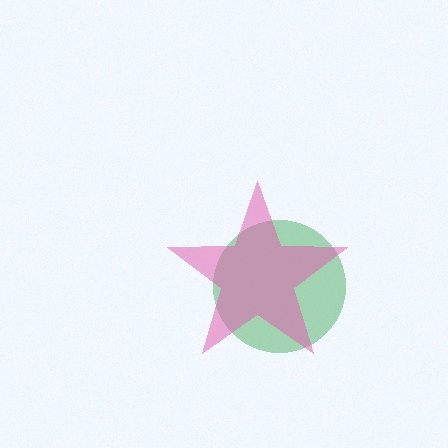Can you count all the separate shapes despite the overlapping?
Yes, there are 2 separate shapes.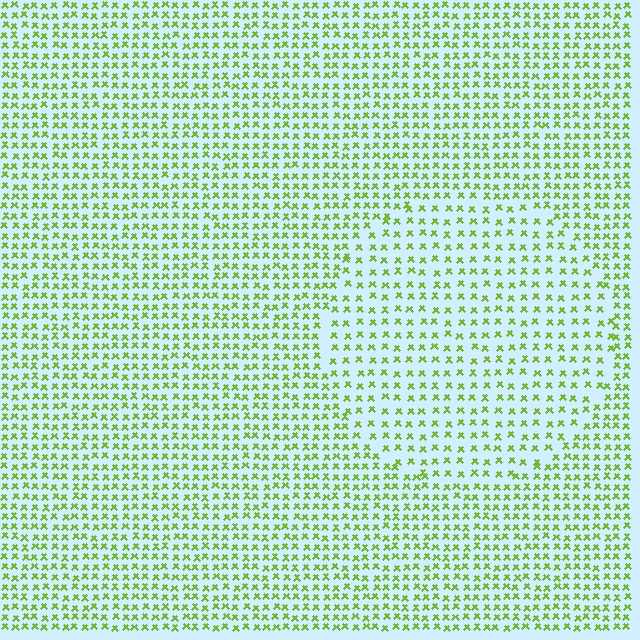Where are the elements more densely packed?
The elements are more densely packed outside the circle boundary.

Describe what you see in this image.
The image contains small lime elements arranged at two different densities. A circle-shaped region is visible where the elements are less densely packed than the surrounding area.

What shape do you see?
I see a circle.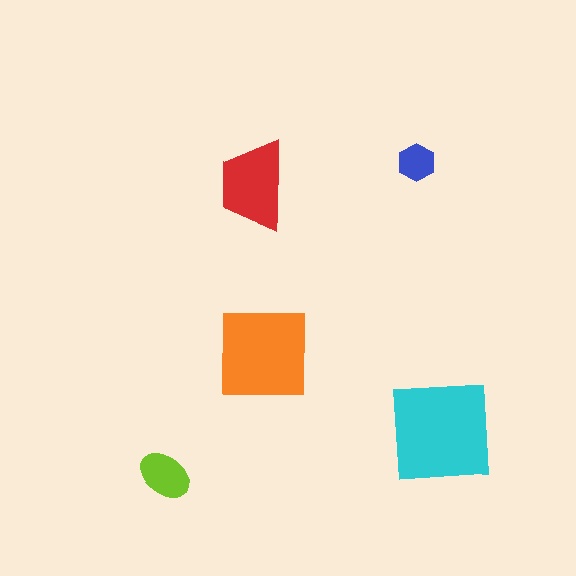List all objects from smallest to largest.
The blue hexagon, the lime ellipse, the red trapezoid, the orange square, the cyan square.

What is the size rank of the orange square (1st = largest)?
2nd.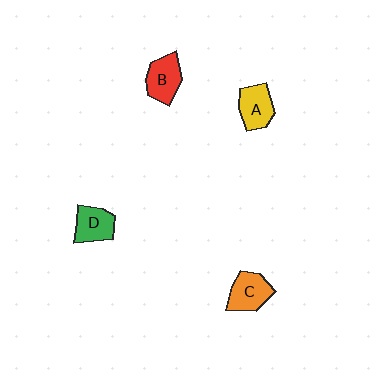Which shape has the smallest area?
Shape D (green).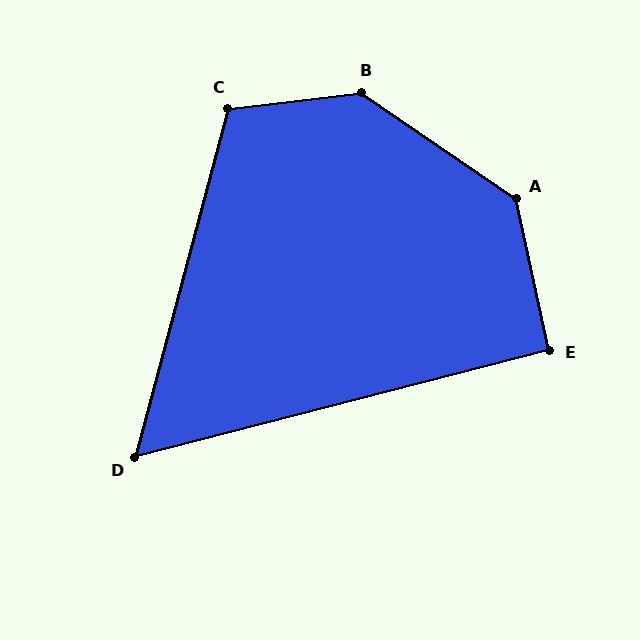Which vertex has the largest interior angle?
B, at approximately 139 degrees.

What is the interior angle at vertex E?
Approximately 92 degrees (approximately right).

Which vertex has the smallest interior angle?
D, at approximately 61 degrees.